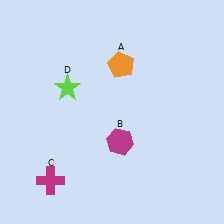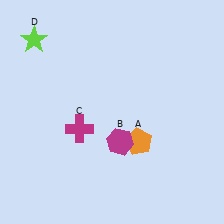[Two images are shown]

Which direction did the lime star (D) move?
The lime star (D) moved up.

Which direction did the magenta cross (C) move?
The magenta cross (C) moved up.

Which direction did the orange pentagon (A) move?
The orange pentagon (A) moved down.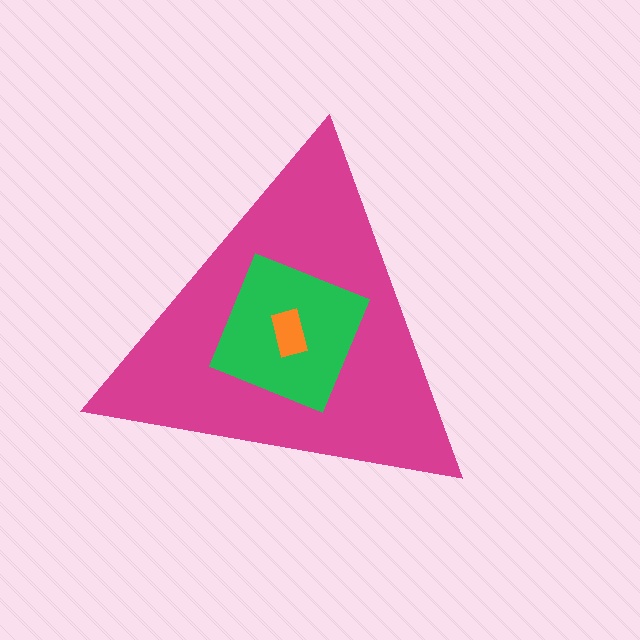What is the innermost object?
The orange rectangle.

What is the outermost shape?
The magenta triangle.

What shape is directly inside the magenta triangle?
The green diamond.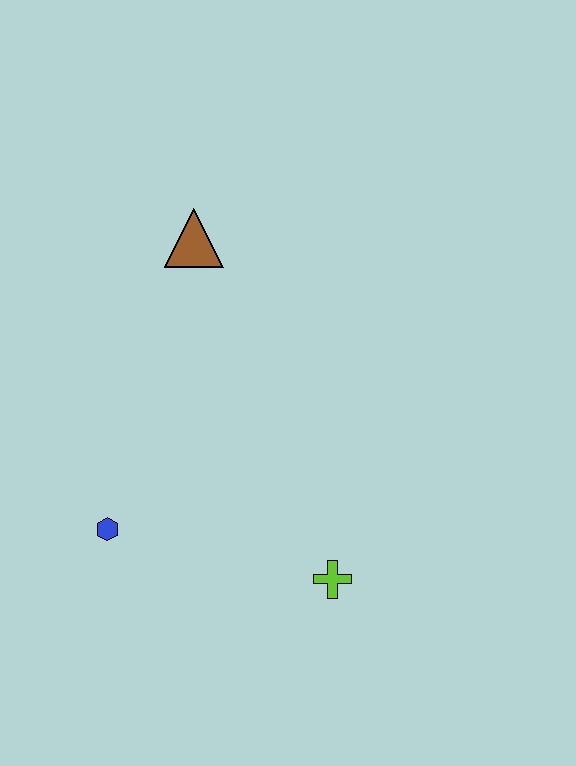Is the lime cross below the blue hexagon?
Yes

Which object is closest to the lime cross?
The blue hexagon is closest to the lime cross.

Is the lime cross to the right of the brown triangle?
Yes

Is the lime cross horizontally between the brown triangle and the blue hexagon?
No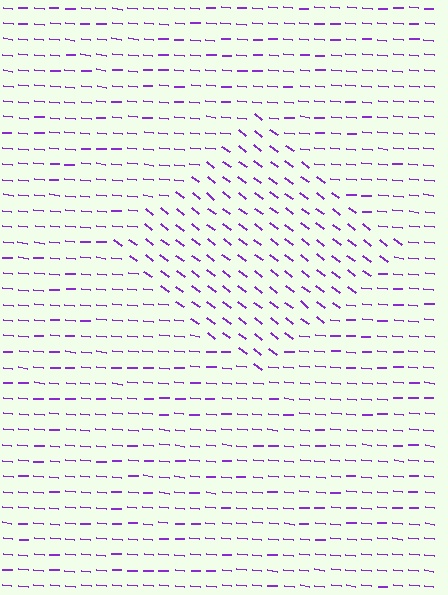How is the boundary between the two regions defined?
The boundary is defined purely by a change in line orientation (approximately 32 degrees difference). All lines are the same color and thickness.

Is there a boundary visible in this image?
Yes, there is a texture boundary formed by a change in line orientation.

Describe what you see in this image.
The image is filled with small purple line segments. A diamond region in the image has lines oriented differently from the surrounding lines, creating a visible texture boundary.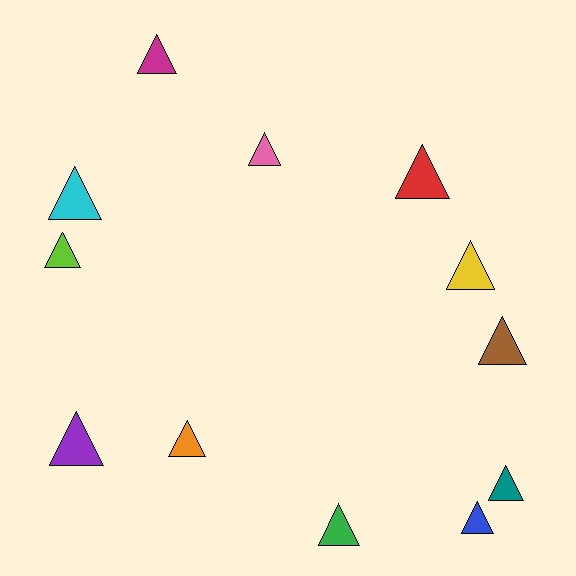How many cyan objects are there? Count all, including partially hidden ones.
There is 1 cyan object.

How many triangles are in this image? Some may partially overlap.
There are 12 triangles.